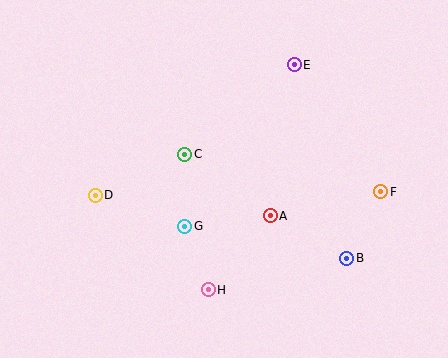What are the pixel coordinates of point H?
Point H is at (208, 290).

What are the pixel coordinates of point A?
Point A is at (270, 216).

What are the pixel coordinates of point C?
Point C is at (185, 154).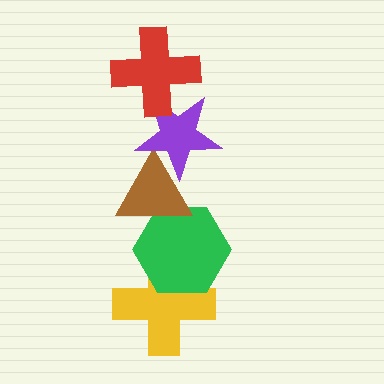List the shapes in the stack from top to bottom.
From top to bottom: the red cross, the purple star, the brown triangle, the green hexagon, the yellow cross.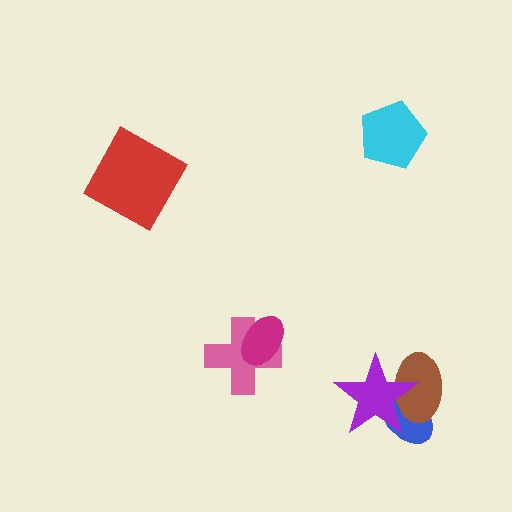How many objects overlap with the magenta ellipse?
1 object overlaps with the magenta ellipse.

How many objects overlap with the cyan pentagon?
0 objects overlap with the cyan pentagon.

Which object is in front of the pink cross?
The magenta ellipse is in front of the pink cross.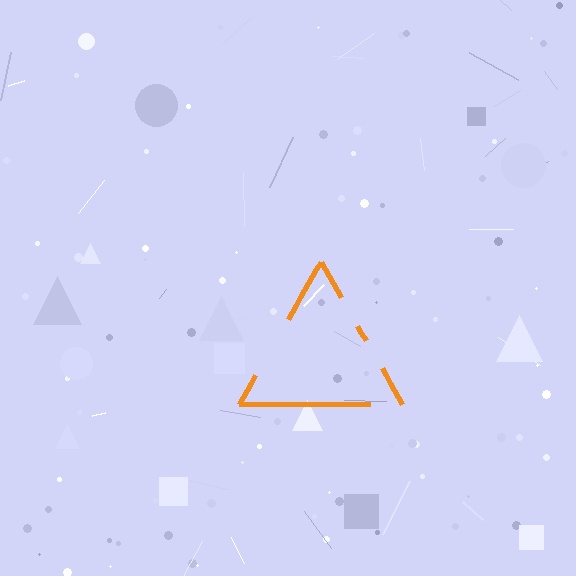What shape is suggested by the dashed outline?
The dashed outline suggests a triangle.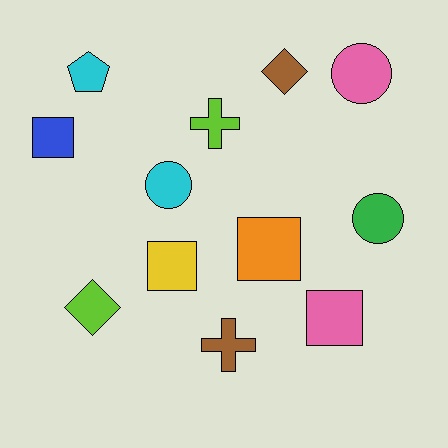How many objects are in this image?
There are 12 objects.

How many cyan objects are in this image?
There are 2 cyan objects.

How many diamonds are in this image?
There are 2 diamonds.